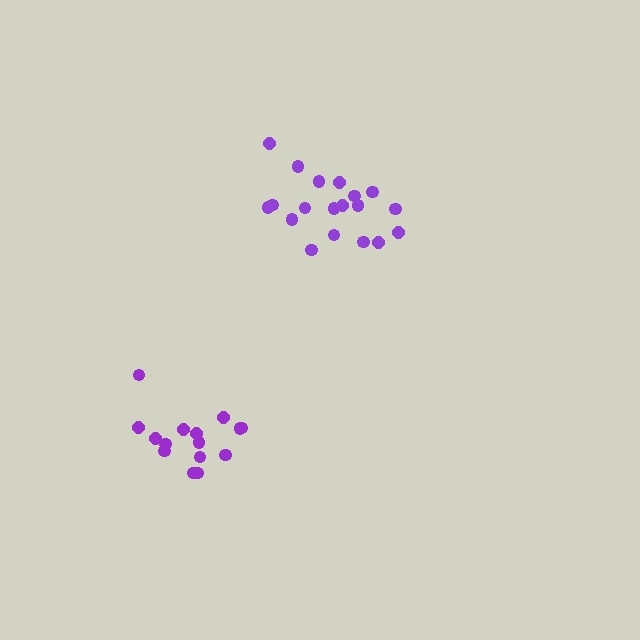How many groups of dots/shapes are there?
There are 2 groups.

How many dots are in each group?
Group 1: 19 dots, Group 2: 15 dots (34 total).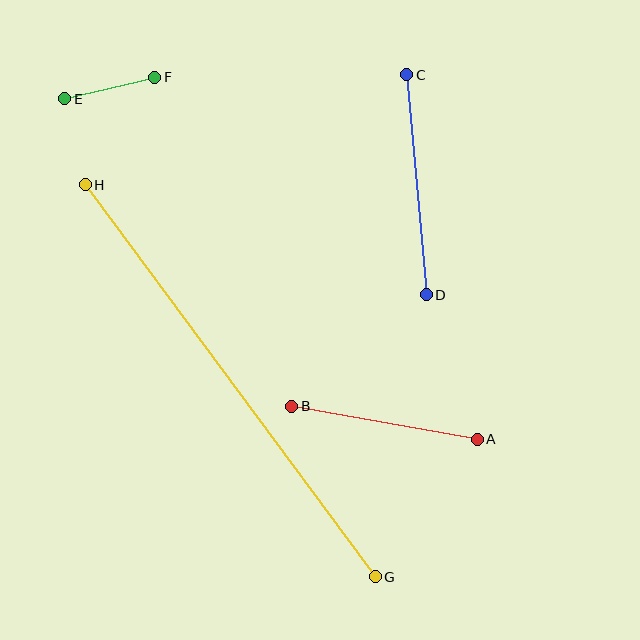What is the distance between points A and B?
The distance is approximately 188 pixels.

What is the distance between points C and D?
The distance is approximately 221 pixels.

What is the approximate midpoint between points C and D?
The midpoint is at approximately (416, 185) pixels.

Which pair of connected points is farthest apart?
Points G and H are farthest apart.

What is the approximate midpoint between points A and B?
The midpoint is at approximately (384, 423) pixels.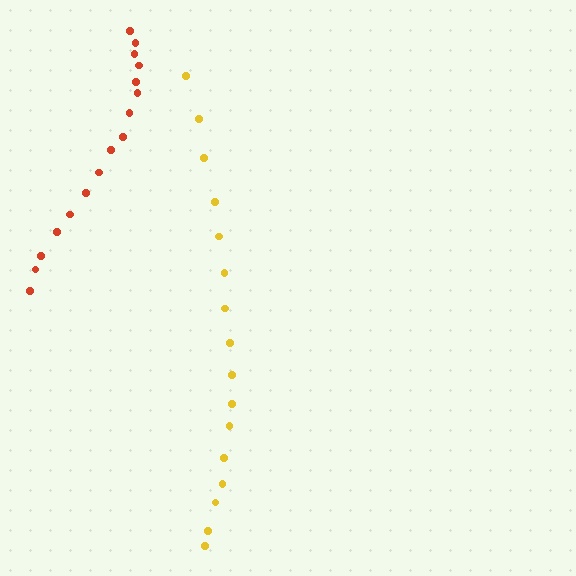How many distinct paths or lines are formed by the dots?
There are 2 distinct paths.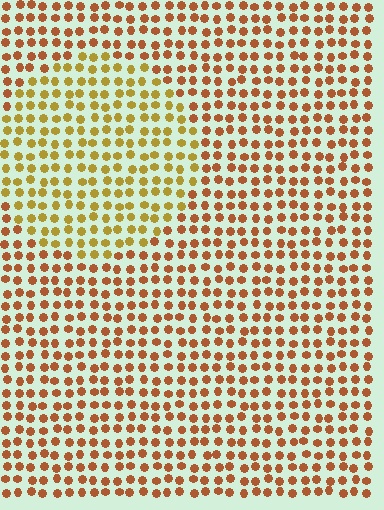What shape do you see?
I see a circle.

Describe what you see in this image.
The image is filled with small brown elements in a uniform arrangement. A circle-shaped region is visible where the elements are tinted to a slightly different hue, forming a subtle color boundary.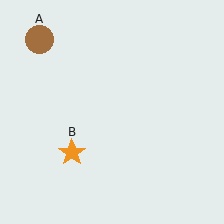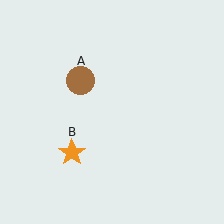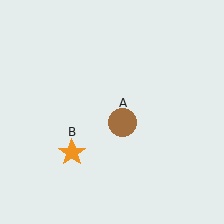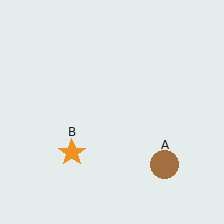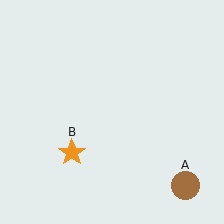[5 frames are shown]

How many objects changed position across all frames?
1 object changed position: brown circle (object A).